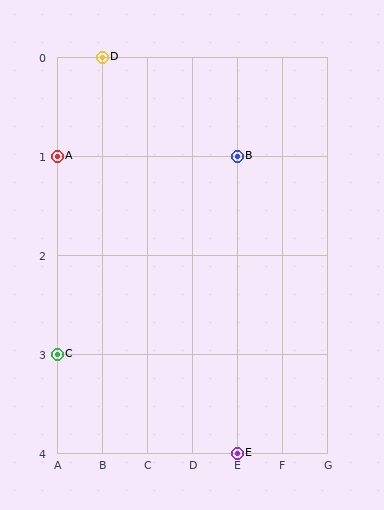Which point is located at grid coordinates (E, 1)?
Point B is at (E, 1).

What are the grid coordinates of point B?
Point B is at grid coordinates (E, 1).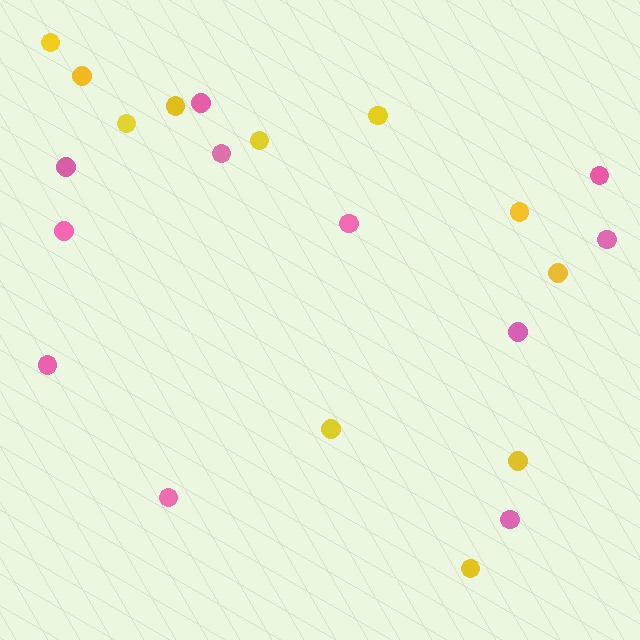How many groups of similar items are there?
There are 2 groups: one group of pink circles (11) and one group of yellow circles (11).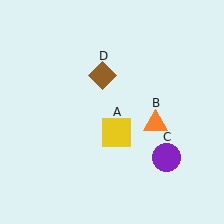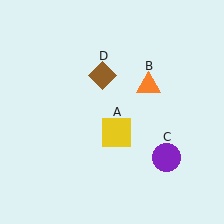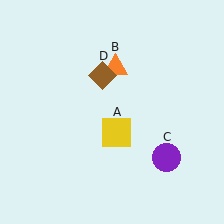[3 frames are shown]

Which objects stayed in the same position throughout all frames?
Yellow square (object A) and purple circle (object C) and brown diamond (object D) remained stationary.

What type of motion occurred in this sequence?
The orange triangle (object B) rotated counterclockwise around the center of the scene.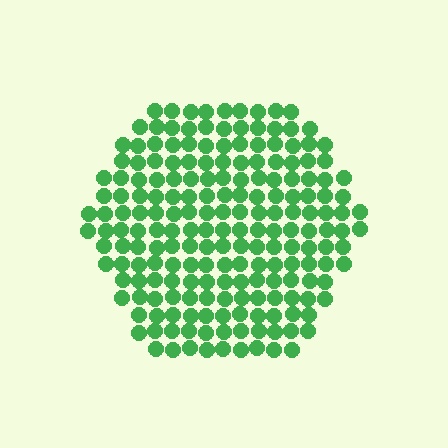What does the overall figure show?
The overall figure shows a hexagon.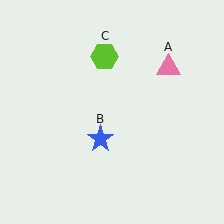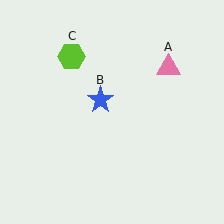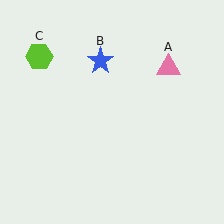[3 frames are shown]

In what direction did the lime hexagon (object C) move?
The lime hexagon (object C) moved left.